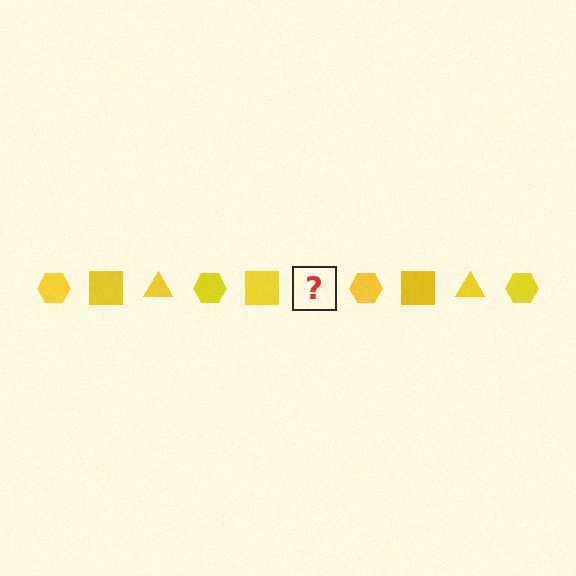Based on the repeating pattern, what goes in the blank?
The blank should be a yellow triangle.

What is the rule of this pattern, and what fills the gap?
The rule is that the pattern cycles through hexagon, square, triangle shapes in yellow. The gap should be filled with a yellow triangle.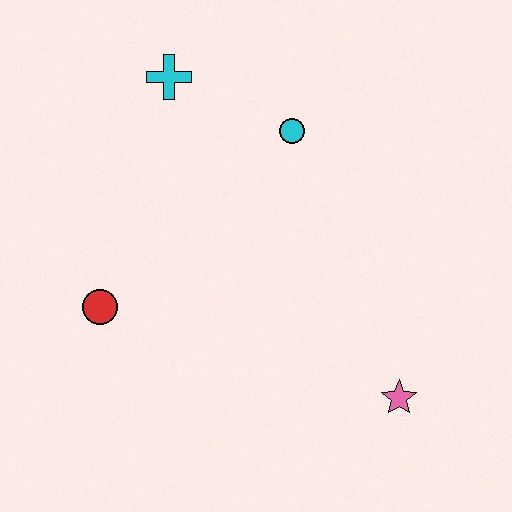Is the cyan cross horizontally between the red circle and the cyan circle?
Yes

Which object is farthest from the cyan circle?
The pink star is farthest from the cyan circle.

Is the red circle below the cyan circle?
Yes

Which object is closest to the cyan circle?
The cyan cross is closest to the cyan circle.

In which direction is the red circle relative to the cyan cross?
The red circle is below the cyan cross.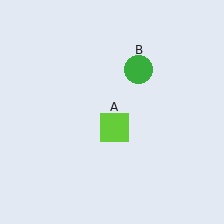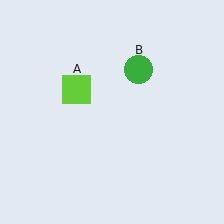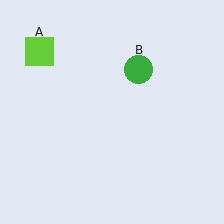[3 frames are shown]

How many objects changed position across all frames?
1 object changed position: lime square (object A).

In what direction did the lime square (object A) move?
The lime square (object A) moved up and to the left.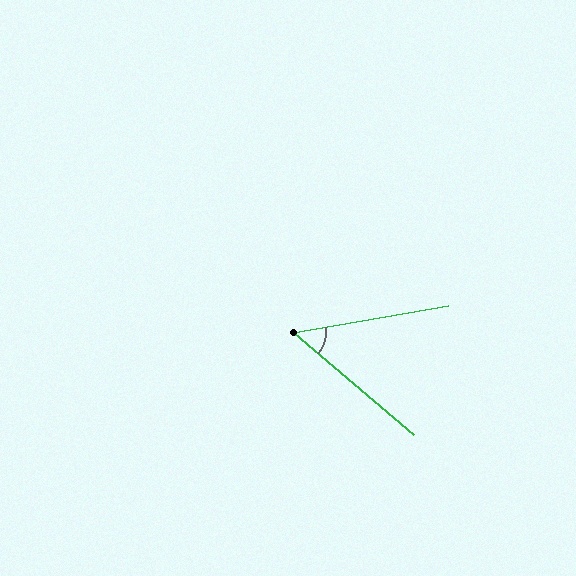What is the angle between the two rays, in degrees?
Approximately 51 degrees.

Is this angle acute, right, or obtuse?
It is acute.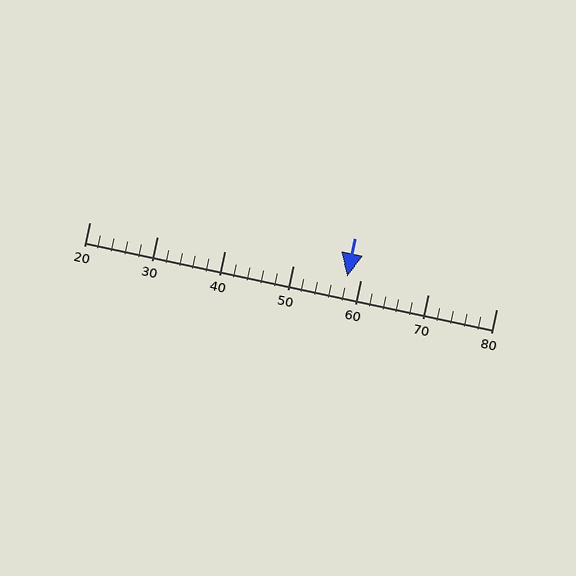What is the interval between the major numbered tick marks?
The major tick marks are spaced 10 units apart.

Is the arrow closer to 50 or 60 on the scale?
The arrow is closer to 60.